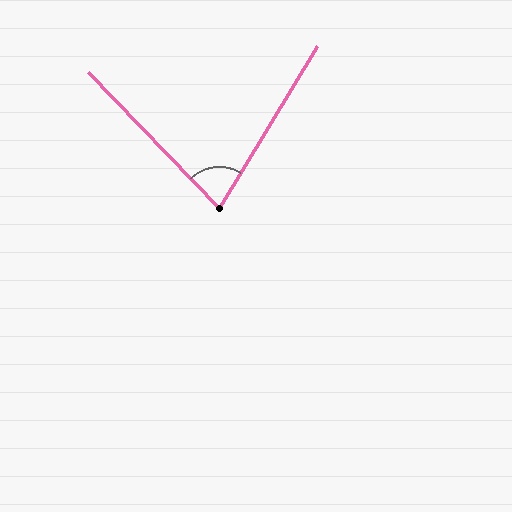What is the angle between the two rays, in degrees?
Approximately 75 degrees.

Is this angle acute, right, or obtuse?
It is acute.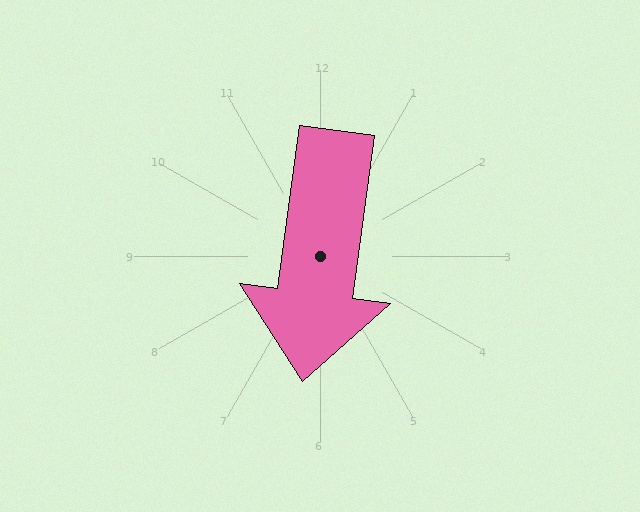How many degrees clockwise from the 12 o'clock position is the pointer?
Approximately 188 degrees.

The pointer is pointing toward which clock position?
Roughly 6 o'clock.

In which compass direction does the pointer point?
South.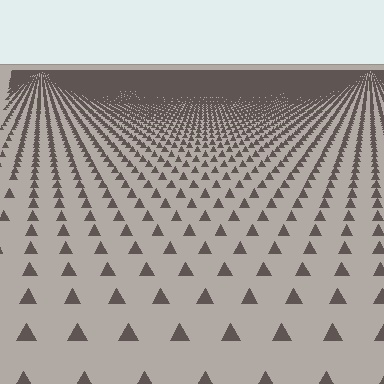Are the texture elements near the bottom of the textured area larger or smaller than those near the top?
Larger. Near the bottom, elements are closer to the viewer and appear at a bigger on-screen size.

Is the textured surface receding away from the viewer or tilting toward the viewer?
The surface is receding away from the viewer. Texture elements get smaller and denser toward the top.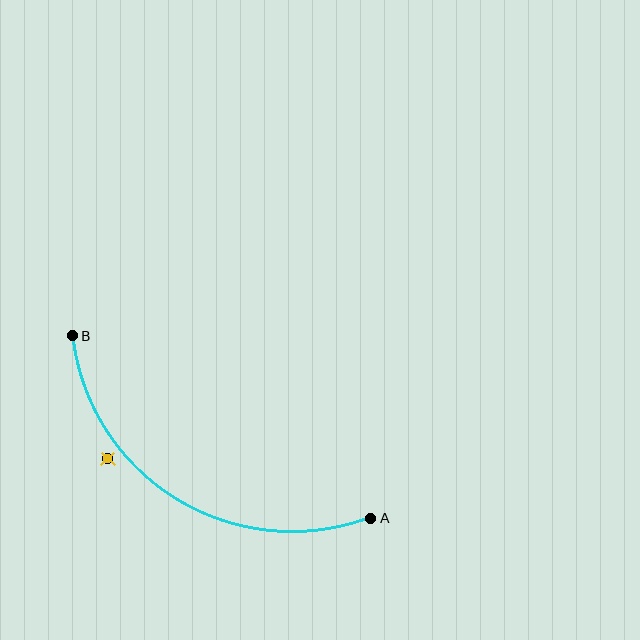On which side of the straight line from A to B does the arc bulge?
The arc bulges below the straight line connecting A and B.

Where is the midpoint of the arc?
The arc midpoint is the point on the curve farthest from the straight line joining A and B. It sits below that line.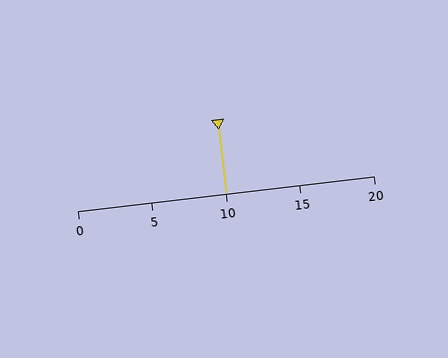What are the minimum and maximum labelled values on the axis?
The axis runs from 0 to 20.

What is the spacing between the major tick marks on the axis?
The major ticks are spaced 5 apart.